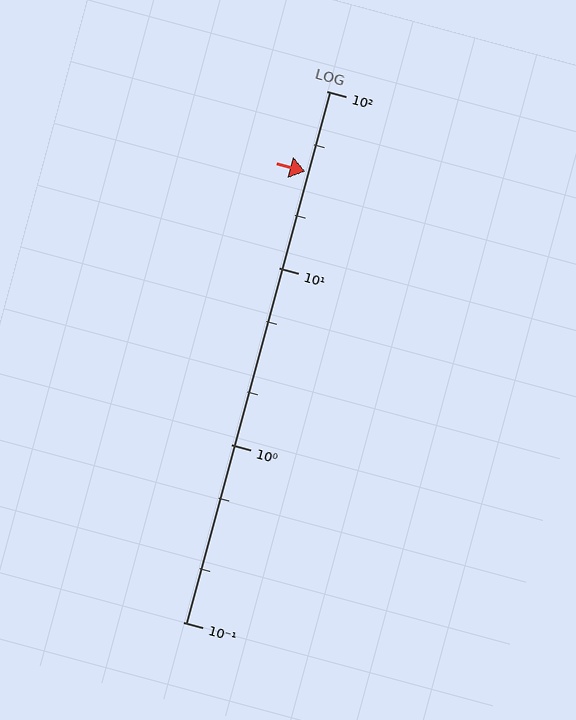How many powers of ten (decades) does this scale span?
The scale spans 3 decades, from 0.1 to 100.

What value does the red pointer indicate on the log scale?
The pointer indicates approximately 35.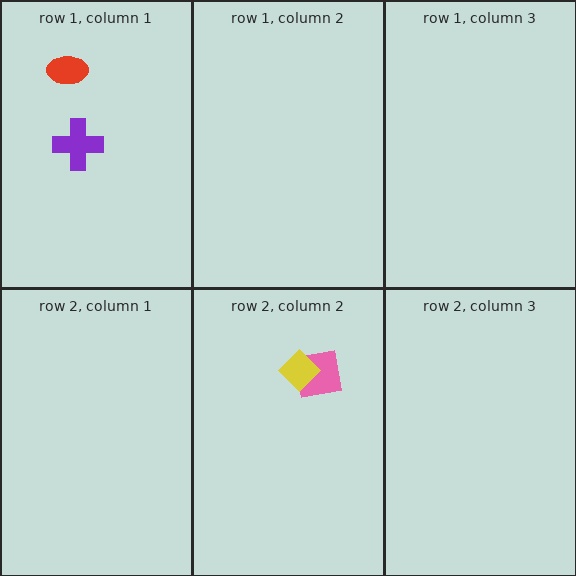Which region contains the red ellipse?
The row 1, column 1 region.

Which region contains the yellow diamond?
The row 2, column 2 region.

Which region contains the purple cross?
The row 1, column 1 region.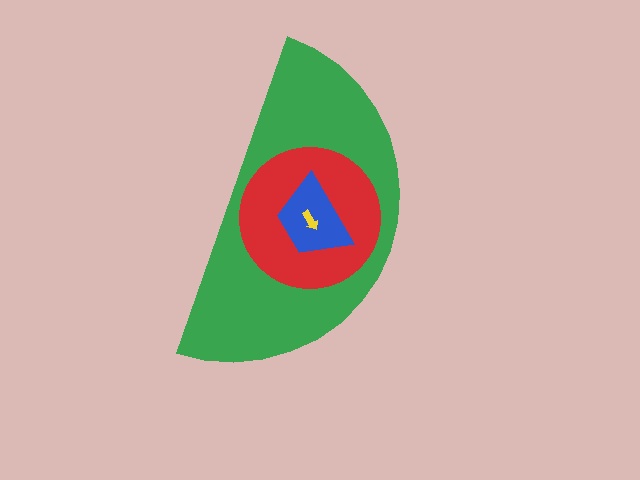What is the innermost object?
The yellow arrow.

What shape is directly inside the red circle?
The blue trapezoid.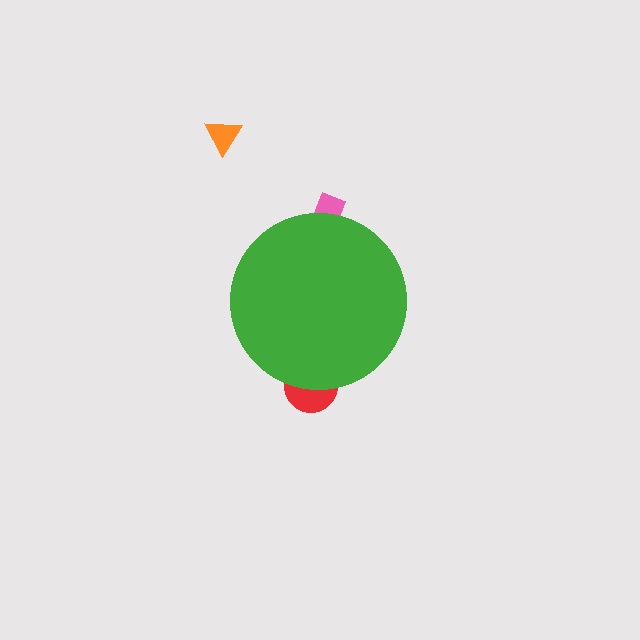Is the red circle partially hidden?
Yes, the red circle is partially hidden behind the green circle.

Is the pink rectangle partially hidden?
Yes, the pink rectangle is partially hidden behind the green circle.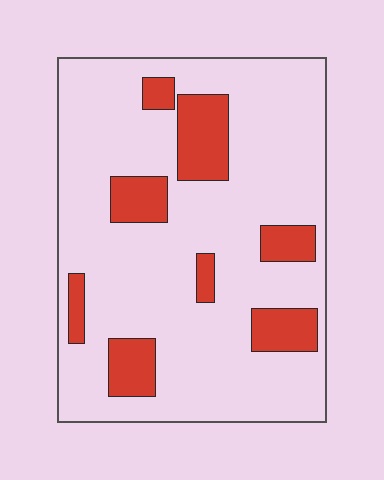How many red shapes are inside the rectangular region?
8.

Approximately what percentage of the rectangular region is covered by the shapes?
Approximately 20%.